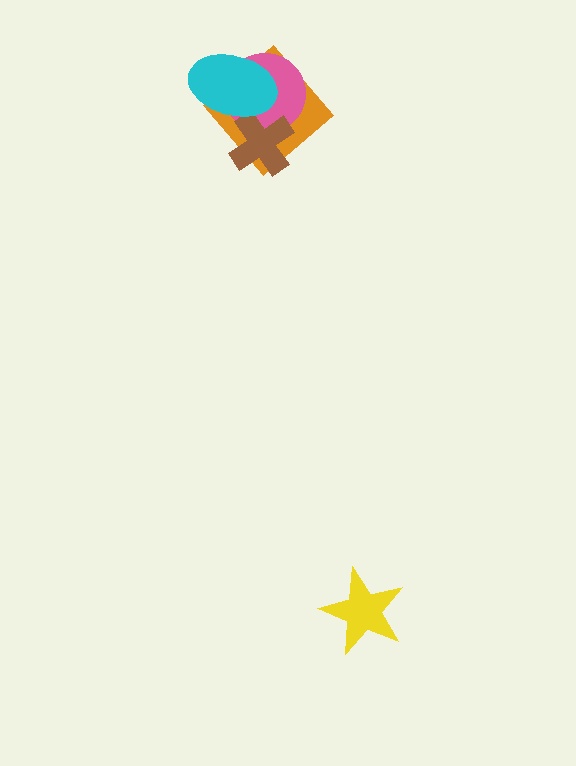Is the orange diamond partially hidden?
Yes, it is partially covered by another shape.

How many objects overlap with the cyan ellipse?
3 objects overlap with the cyan ellipse.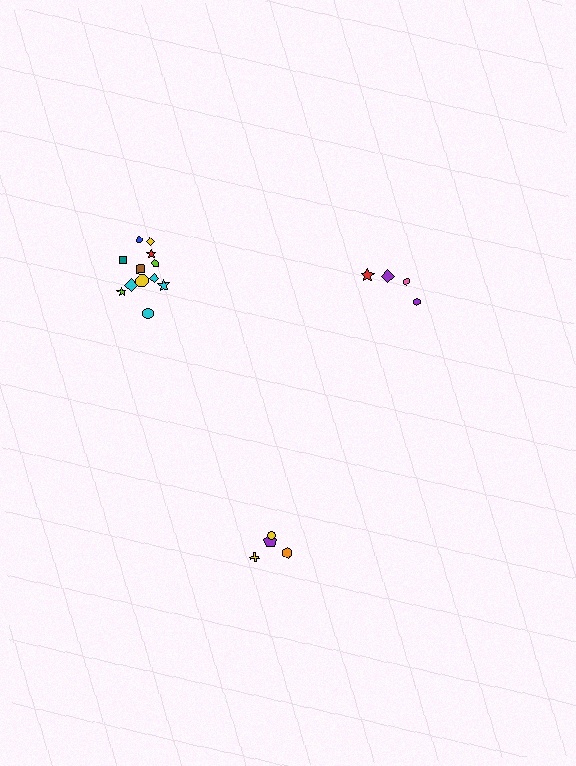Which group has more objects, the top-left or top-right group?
The top-left group.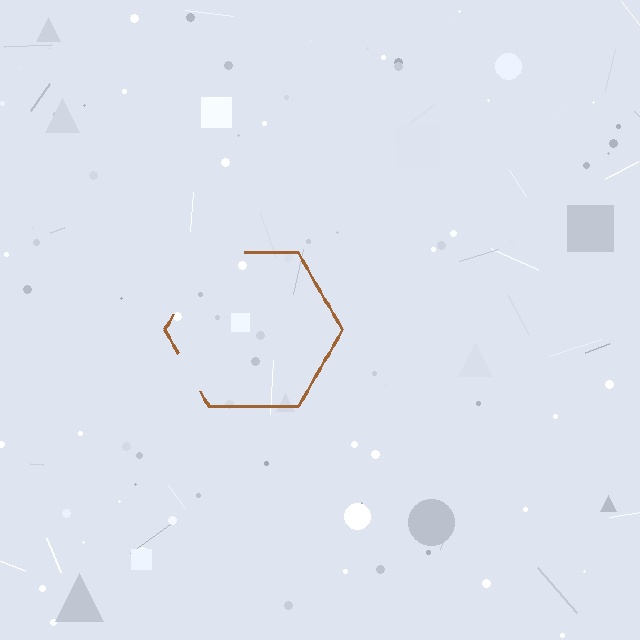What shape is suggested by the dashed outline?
The dashed outline suggests a hexagon.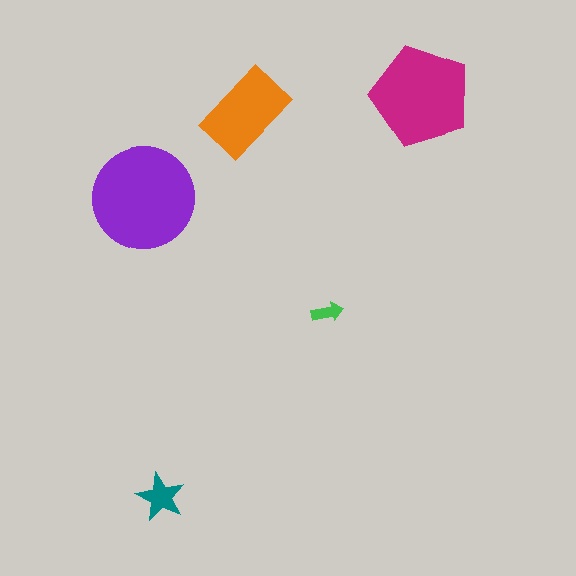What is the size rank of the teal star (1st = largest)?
4th.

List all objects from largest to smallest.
The purple circle, the magenta pentagon, the orange rectangle, the teal star, the green arrow.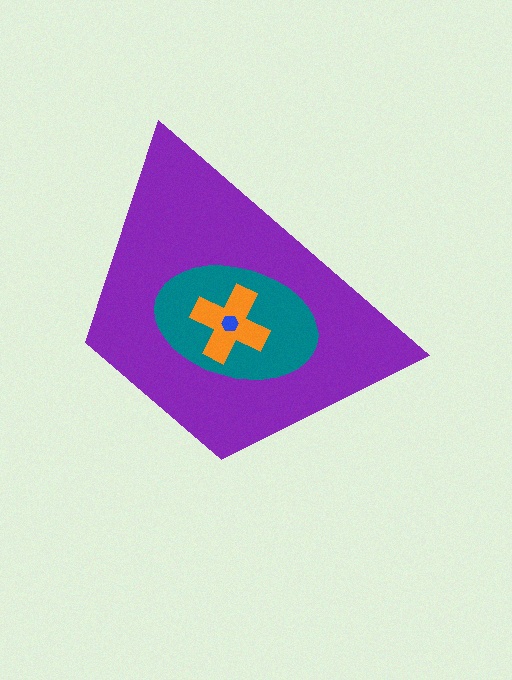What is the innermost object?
The blue hexagon.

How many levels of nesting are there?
4.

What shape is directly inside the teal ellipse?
The orange cross.